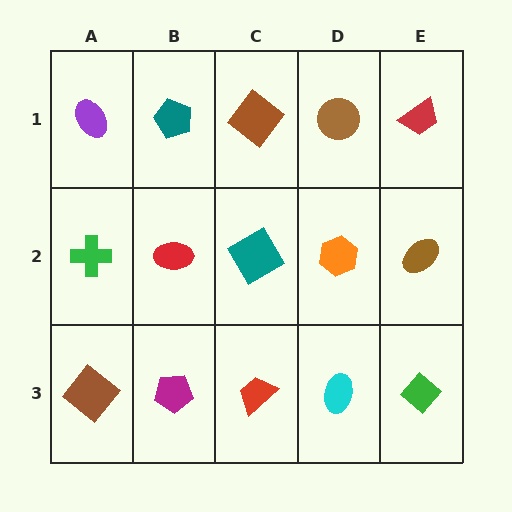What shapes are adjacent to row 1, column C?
A teal diamond (row 2, column C), a teal pentagon (row 1, column B), a brown circle (row 1, column D).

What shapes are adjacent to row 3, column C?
A teal diamond (row 2, column C), a magenta pentagon (row 3, column B), a cyan ellipse (row 3, column D).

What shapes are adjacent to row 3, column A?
A green cross (row 2, column A), a magenta pentagon (row 3, column B).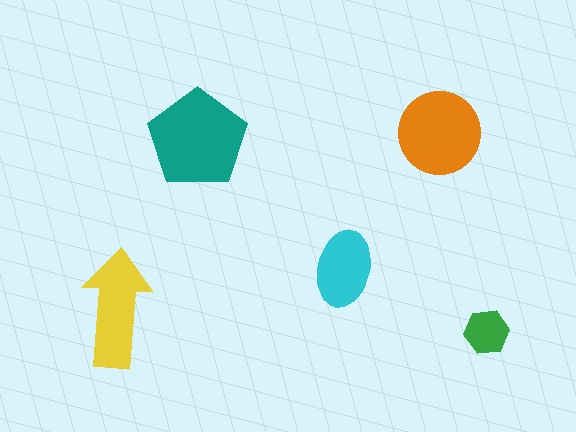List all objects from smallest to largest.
The green hexagon, the cyan ellipse, the yellow arrow, the orange circle, the teal pentagon.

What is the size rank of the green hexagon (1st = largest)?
5th.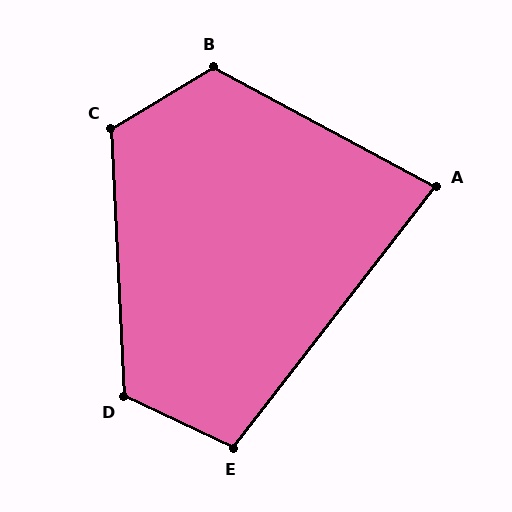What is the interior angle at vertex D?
Approximately 118 degrees (obtuse).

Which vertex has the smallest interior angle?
A, at approximately 80 degrees.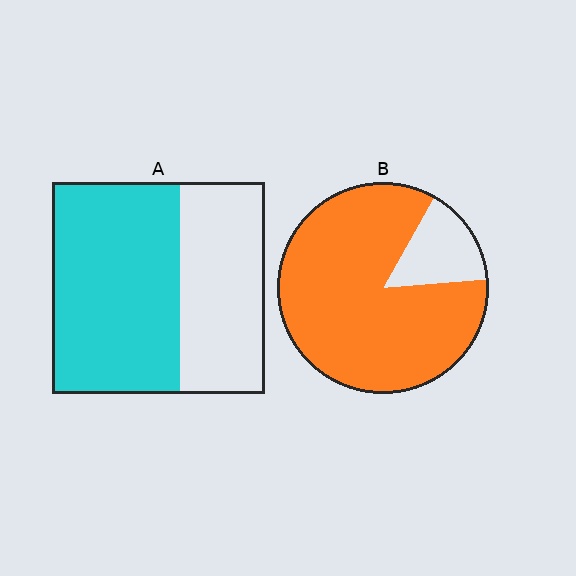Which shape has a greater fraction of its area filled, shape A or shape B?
Shape B.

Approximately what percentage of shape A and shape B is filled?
A is approximately 60% and B is approximately 85%.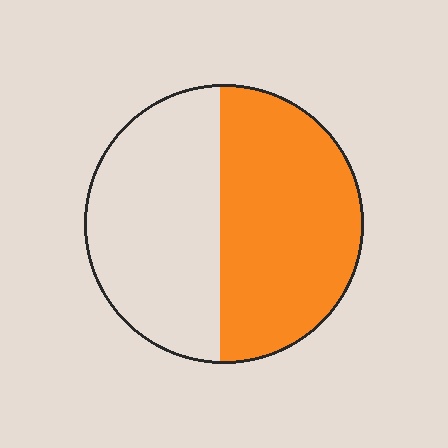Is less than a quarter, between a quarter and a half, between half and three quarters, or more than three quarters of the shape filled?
Between half and three quarters.